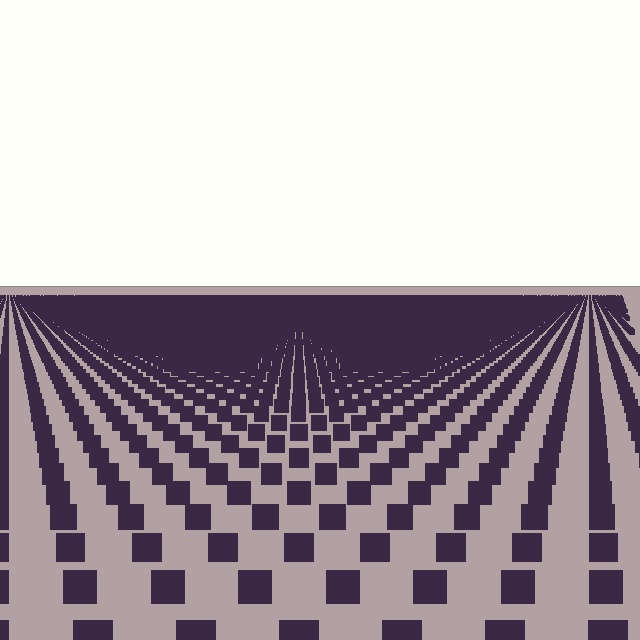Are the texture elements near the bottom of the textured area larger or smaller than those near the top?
Larger. Near the bottom, elements are closer to the viewer and appear at a bigger on-screen size.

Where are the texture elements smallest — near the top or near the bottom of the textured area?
Near the top.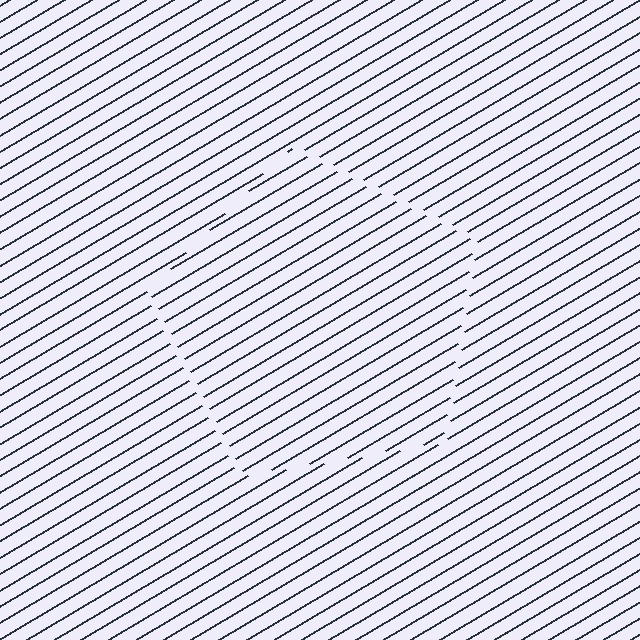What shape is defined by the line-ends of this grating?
An illusory pentagon. The interior of the shape contains the same grating, shifted by half a period — the contour is defined by the phase discontinuity where line-ends from the inner and outer gratings abut.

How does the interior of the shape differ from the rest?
The interior of the shape contains the same grating, shifted by half a period — the contour is defined by the phase discontinuity where line-ends from the inner and outer gratings abut.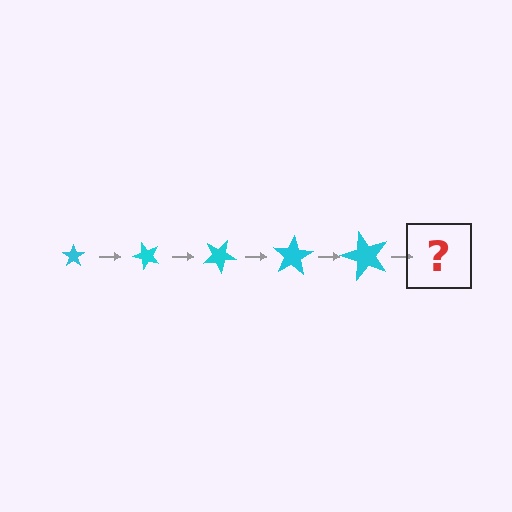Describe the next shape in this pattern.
It should be a star, larger than the previous one and rotated 250 degrees from the start.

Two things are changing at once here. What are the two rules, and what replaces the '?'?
The two rules are that the star grows larger each step and it rotates 50 degrees each step. The '?' should be a star, larger than the previous one and rotated 250 degrees from the start.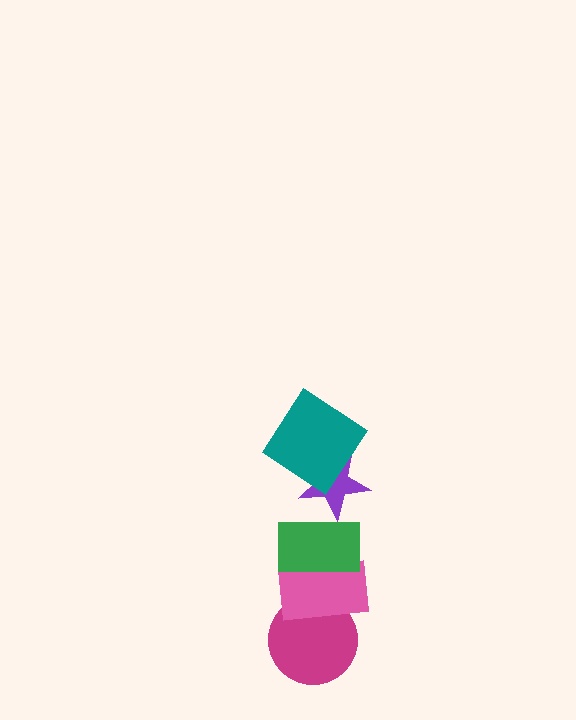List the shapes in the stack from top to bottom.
From top to bottom: the teal diamond, the purple star, the green rectangle, the pink rectangle, the magenta circle.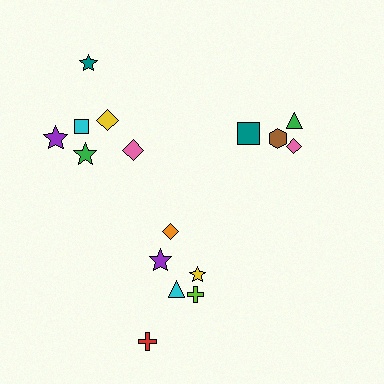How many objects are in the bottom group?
There are 6 objects.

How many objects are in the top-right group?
There are 4 objects.